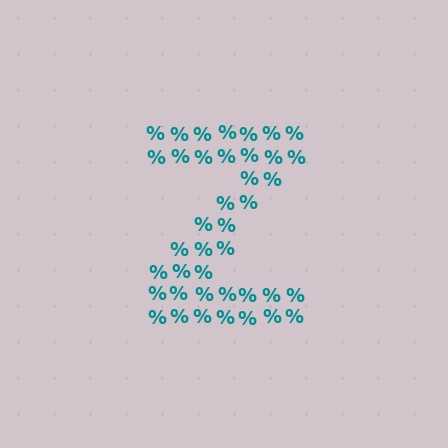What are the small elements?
The small elements are percent signs.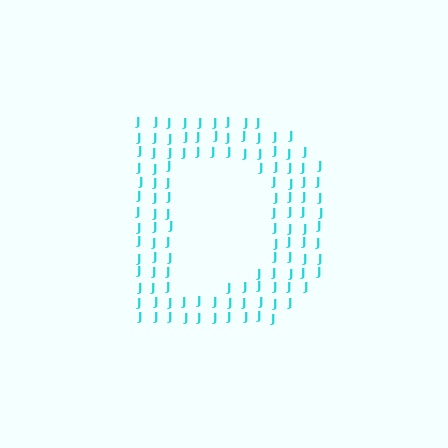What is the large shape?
The large shape is the letter D.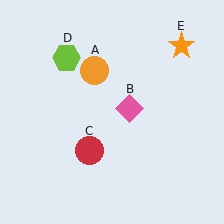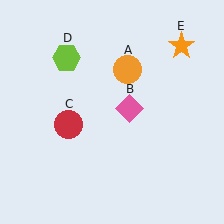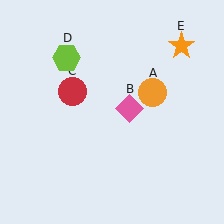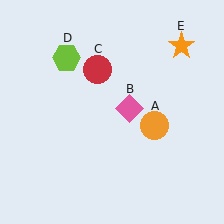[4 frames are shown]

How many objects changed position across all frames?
2 objects changed position: orange circle (object A), red circle (object C).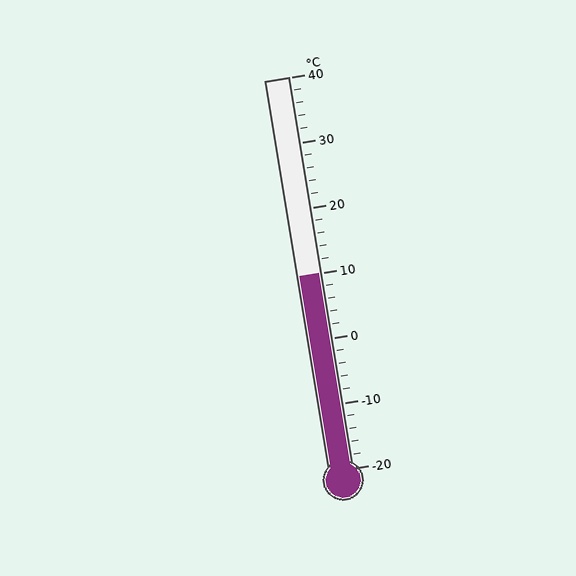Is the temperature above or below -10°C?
The temperature is above -10°C.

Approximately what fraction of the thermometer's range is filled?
The thermometer is filled to approximately 50% of its range.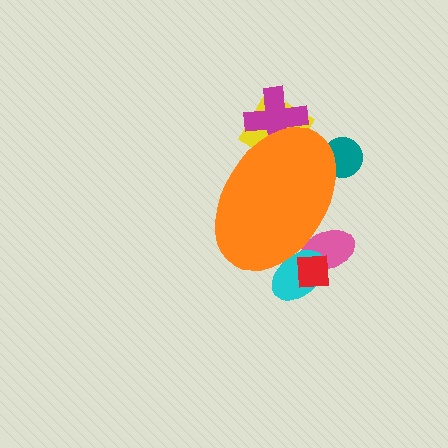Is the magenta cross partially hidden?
Yes, the magenta cross is partially hidden behind the orange ellipse.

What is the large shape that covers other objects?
An orange ellipse.